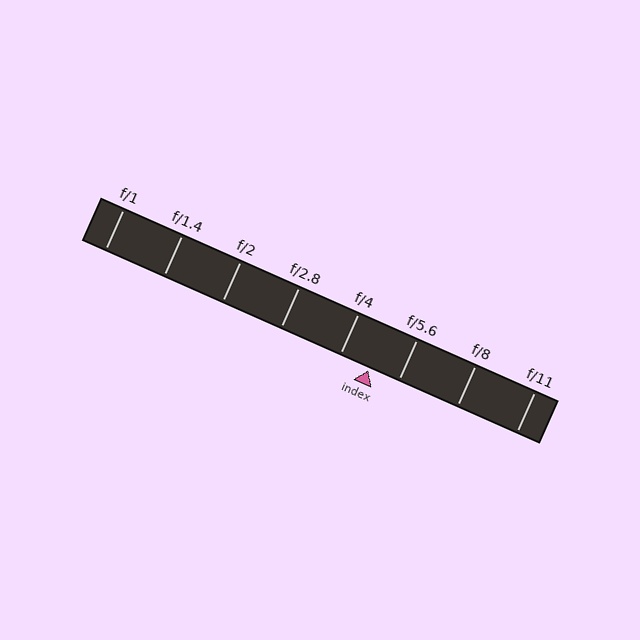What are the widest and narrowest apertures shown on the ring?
The widest aperture shown is f/1 and the narrowest is f/11.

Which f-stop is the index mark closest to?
The index mark is closest to f/5.6.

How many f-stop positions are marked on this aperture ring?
There are 8 f-stop positions marked.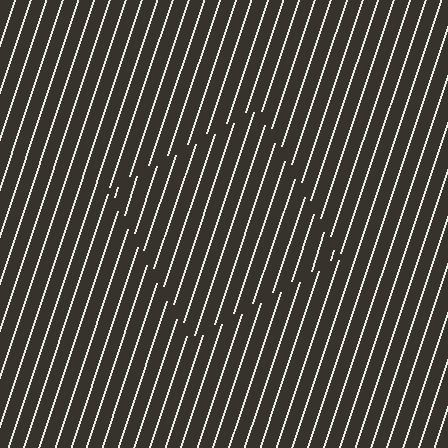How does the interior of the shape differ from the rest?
The interior of the shape contains the same grating, shifted by half a period — the contour is defined by the phase discontinuity where line-ends from the inner and outer gratings abut.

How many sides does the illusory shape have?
4 sides — the line-ends trace a square.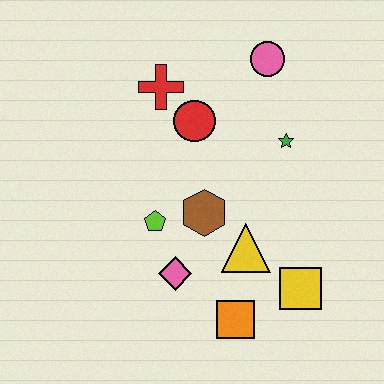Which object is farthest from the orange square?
The pink circle is farthest from the orange square.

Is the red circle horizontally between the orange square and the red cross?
Yes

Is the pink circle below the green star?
No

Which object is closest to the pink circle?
The green star is closest to the pink circle.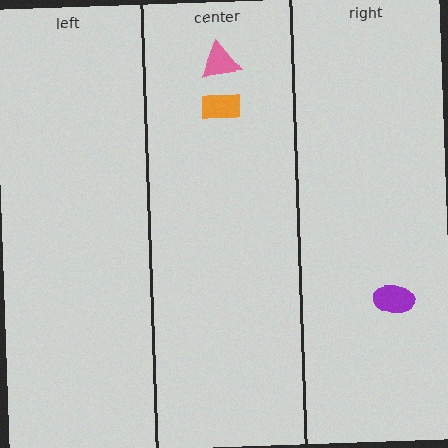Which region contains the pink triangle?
The center region.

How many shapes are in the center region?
2.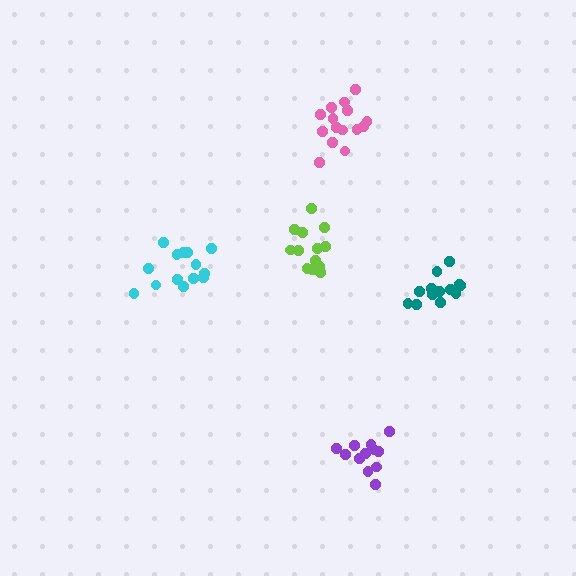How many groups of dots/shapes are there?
There are 5 groups.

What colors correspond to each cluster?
The clusters are colored: cyan, pink, teal, lime, purple.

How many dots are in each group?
Group 1: 15 dots, Group 2: 15 dots, Group 3: 13 dots, Group 4: 13 dots, Group 5: 12 dots (68 total).